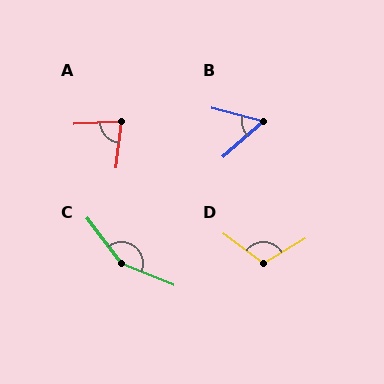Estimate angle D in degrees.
Approximately 112 degrees.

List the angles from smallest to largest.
B (56°), A (80°), D (112°), C (150°).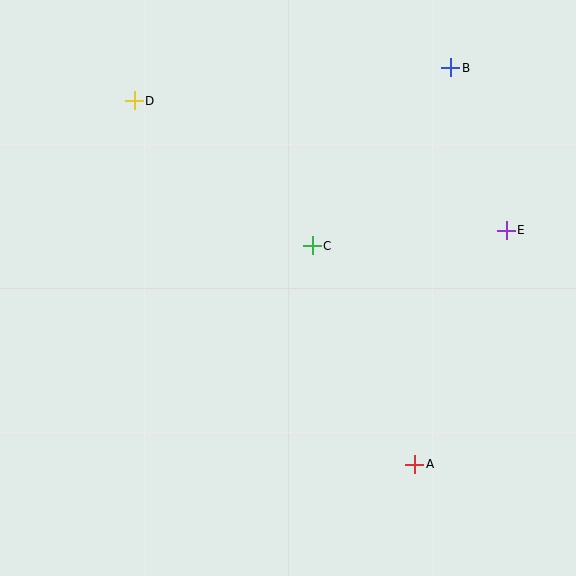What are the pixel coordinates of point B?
Point B is at (451, 68).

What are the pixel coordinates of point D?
Point D is at (134, 101).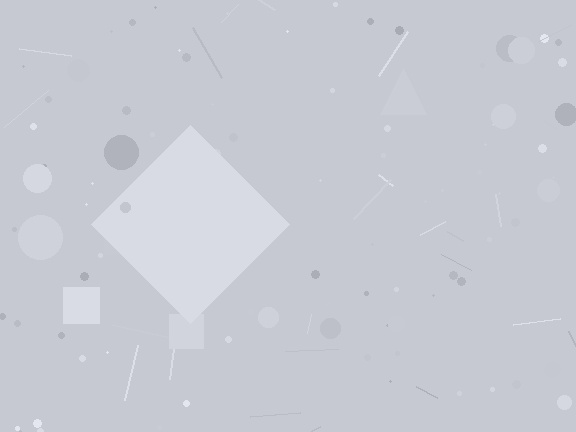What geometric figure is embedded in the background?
A diamond is embedded in the background.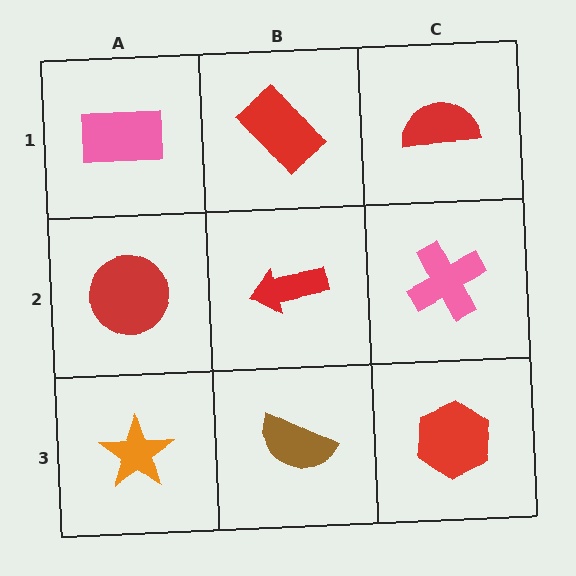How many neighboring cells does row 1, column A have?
2.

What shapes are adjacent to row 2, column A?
A pink rectangle (row 1, column A), an orange star (row 3, column A), a red arrow (row 2, column B).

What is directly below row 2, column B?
A brown semicircle.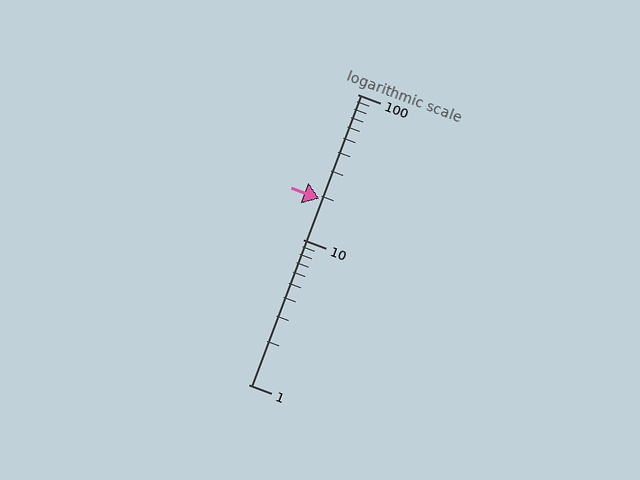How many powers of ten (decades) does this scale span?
The scale spans 2 decades, from 1 to 100.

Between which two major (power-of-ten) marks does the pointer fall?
The pointer is between 10 and 100.